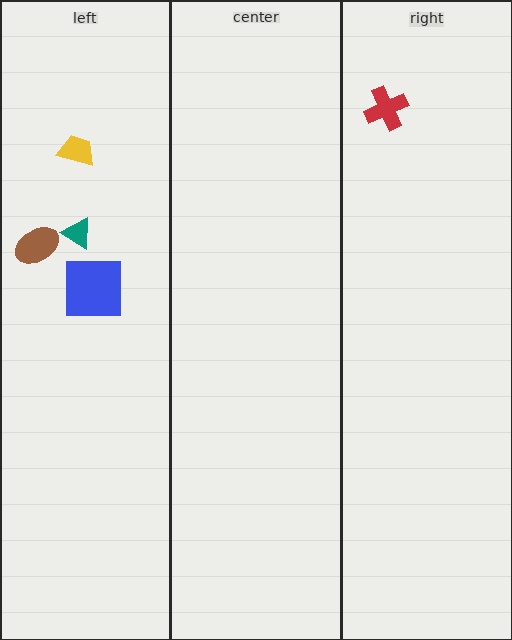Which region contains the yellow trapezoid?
The left region.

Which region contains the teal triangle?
The left region.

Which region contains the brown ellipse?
The left region.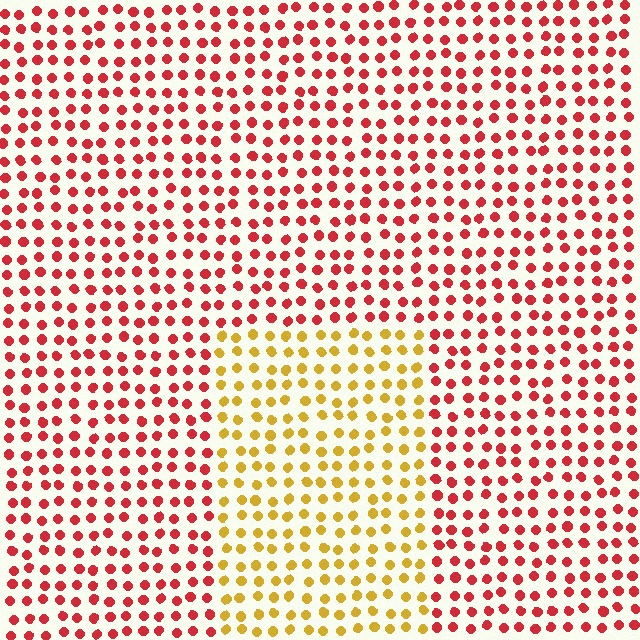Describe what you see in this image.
The image is filled with small red elements in a uniform arrangement. A rectangle-shaped region is visible where the elements are tinted to a slightly different hue, forming a subtle color boundary.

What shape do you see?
I see a rectangle.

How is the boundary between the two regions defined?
The boundary is defined purely by a slight shift in hue (about 52 degrees). Spacing, size, and orientation are identical on both sides.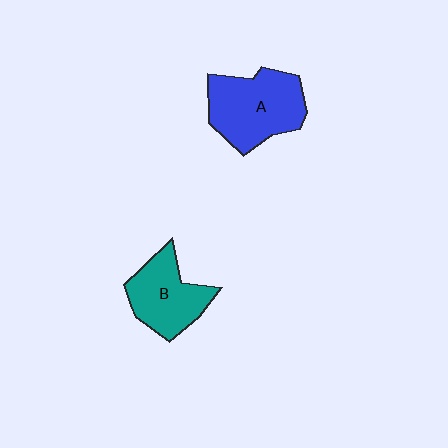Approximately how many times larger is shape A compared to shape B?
Approximately 1.3 times.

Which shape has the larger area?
Shape A (blue).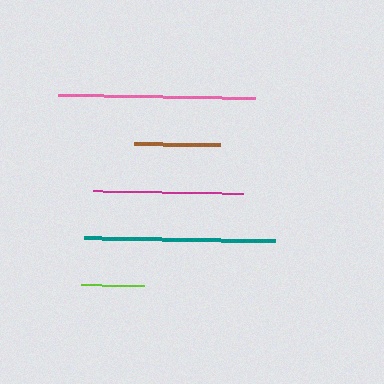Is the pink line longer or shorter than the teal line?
The pink line is longer than the teal line.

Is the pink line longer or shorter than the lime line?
The pink line is longer than the lime line.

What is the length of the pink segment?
The pink segment is approximately 197 pixels long.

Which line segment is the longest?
The pink line is the longest at approximately 197 pixels.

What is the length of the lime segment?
The lime segment is approximately 63 pixels long.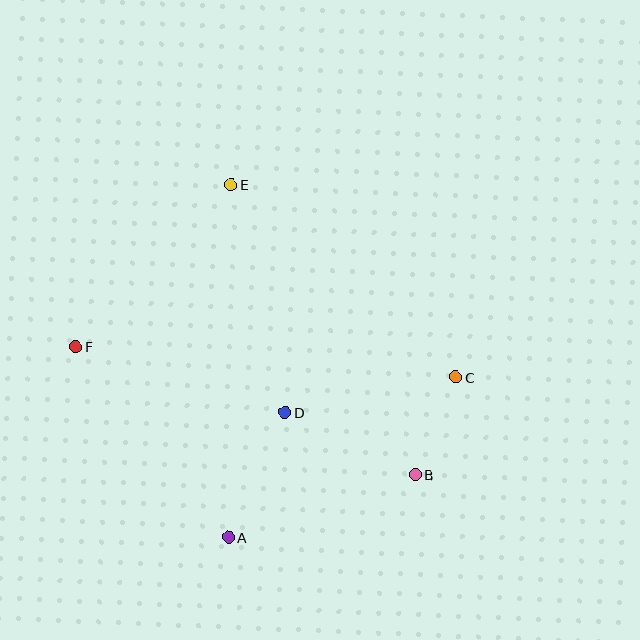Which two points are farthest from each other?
Points C and F are farthest from each other.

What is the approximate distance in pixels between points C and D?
The distance between C and D is approximately 174 pixels.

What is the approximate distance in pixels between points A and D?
The distance between A and D is approximately 137 pixels.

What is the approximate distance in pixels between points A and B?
The distance between A and B is approximately 196 pixels.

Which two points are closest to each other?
Points B and C are closest to each other.